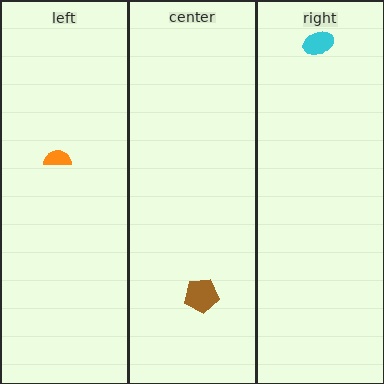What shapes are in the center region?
The brown pentagon.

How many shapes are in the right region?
1.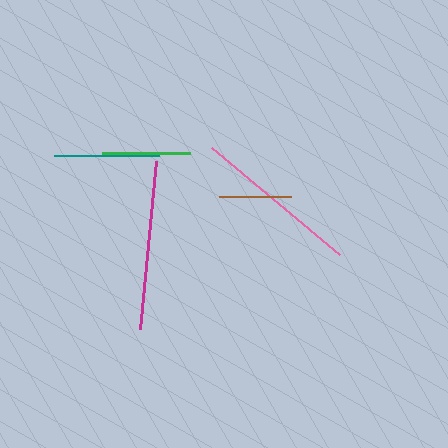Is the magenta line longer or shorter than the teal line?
The magenta line is longer than the teal line.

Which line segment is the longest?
The magenta line is the longest at approximately 169 pixels.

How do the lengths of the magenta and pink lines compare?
The magenta and pink lines are approximately the same length.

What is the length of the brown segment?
The brown segment is approximately 73 pixels long.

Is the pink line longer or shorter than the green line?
The pink line is longer than the green line.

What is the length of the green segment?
The green segment is approximately 89 pixels long.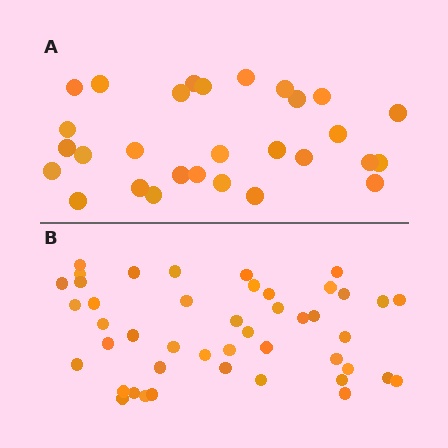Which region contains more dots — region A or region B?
Region B (the bottom region) has more dots.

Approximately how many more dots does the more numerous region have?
Region B has approximately 15 more dots than region A.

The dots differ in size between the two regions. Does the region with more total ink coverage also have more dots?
No. Region A has more total ink coverage because its dots are larger, but region B actually contains more individual dots. Total area can be misleading — the number of items is what matters here.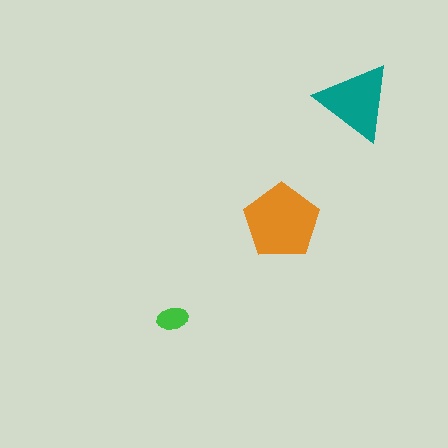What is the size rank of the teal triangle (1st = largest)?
2nd.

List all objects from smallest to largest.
The green ellipse, the teal triangle, the orange pentagon.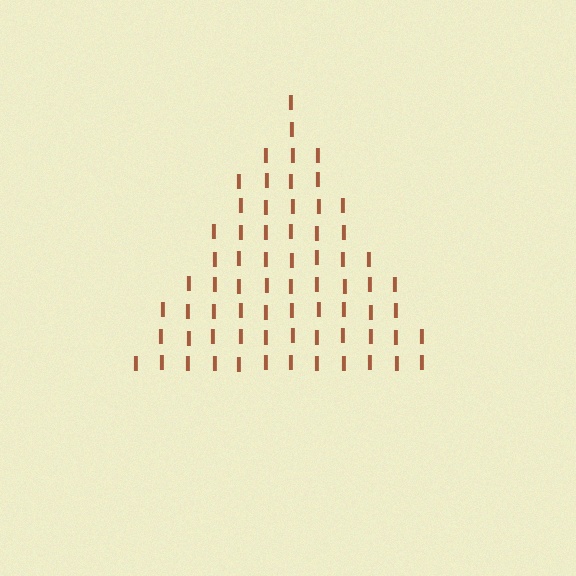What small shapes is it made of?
It is made of small letter I's.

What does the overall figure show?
The overall figure shows a triangle.